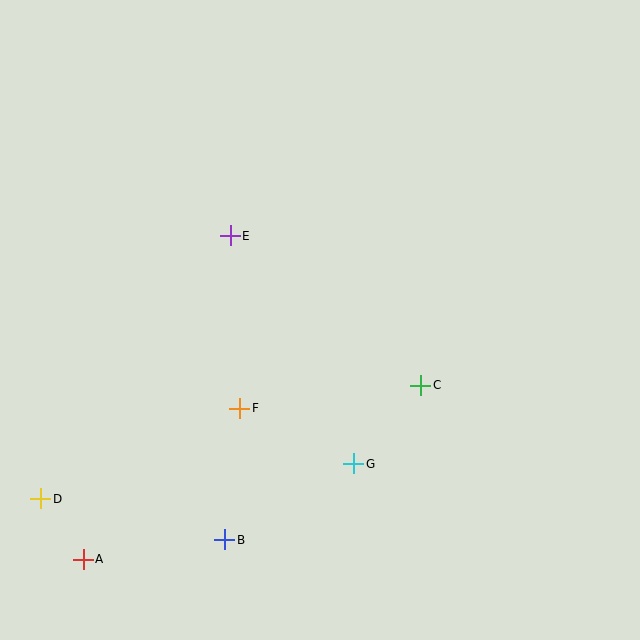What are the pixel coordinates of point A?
Point A is at (83, 559).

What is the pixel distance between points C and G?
The distance between C and G is 103 pixels.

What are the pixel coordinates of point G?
Point G is at (354, 464).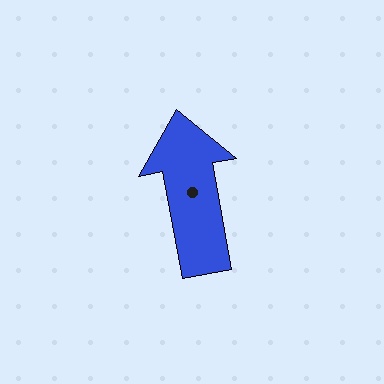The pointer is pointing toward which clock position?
Roughly 12 o'clock.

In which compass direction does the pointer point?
North.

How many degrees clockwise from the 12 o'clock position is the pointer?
Approximately 349 degrees.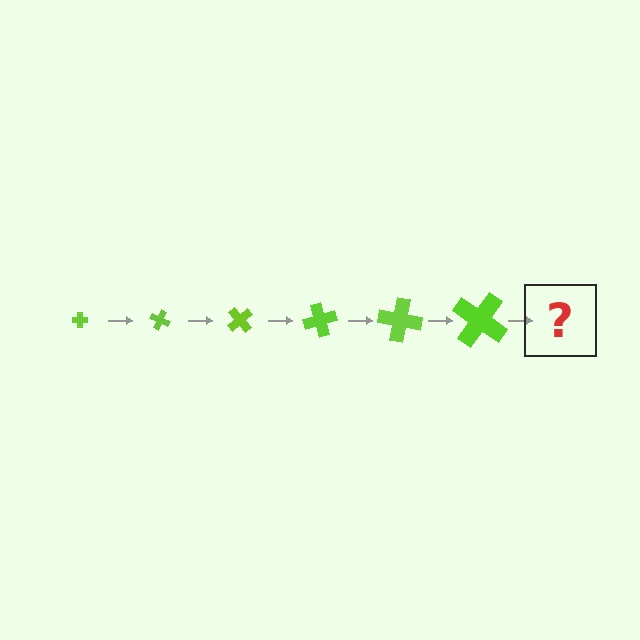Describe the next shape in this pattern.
It should be a cross, larger than the previous one and rotated 150 degrees from the start.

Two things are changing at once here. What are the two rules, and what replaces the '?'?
The two rules are that the cross grows larger each step and it rotates 25 degrees each step. The '?' should be a cross, larger than the previous one and rotated 150 degrees from the start.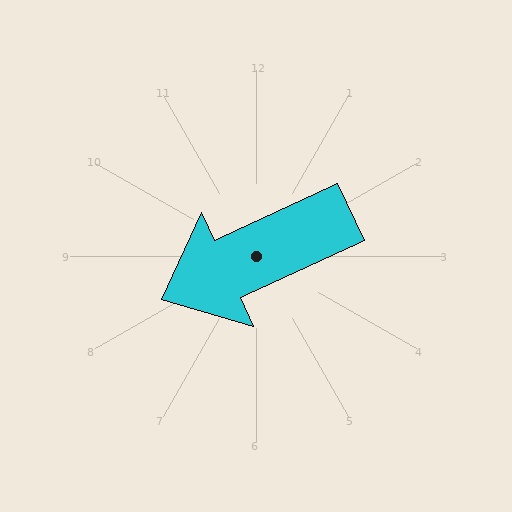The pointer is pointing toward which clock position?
Roughly 8 o'clock.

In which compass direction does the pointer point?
Southwest.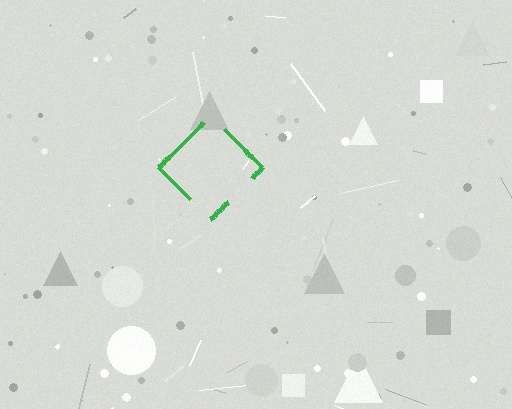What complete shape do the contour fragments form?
The contour fragments form a diamond.